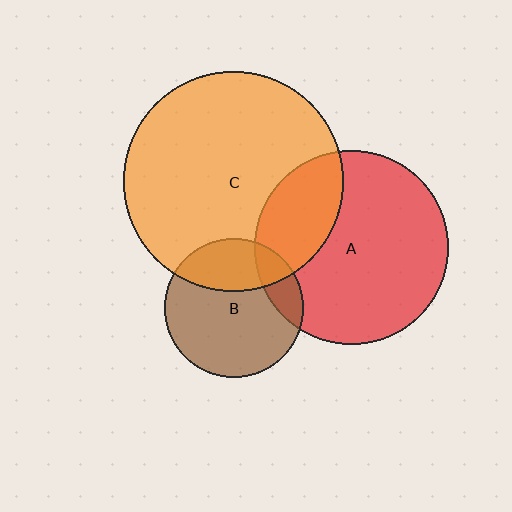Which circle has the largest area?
Circle C (orange).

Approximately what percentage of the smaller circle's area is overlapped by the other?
Approximately 25%.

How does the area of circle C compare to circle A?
Approximately 1.3 times.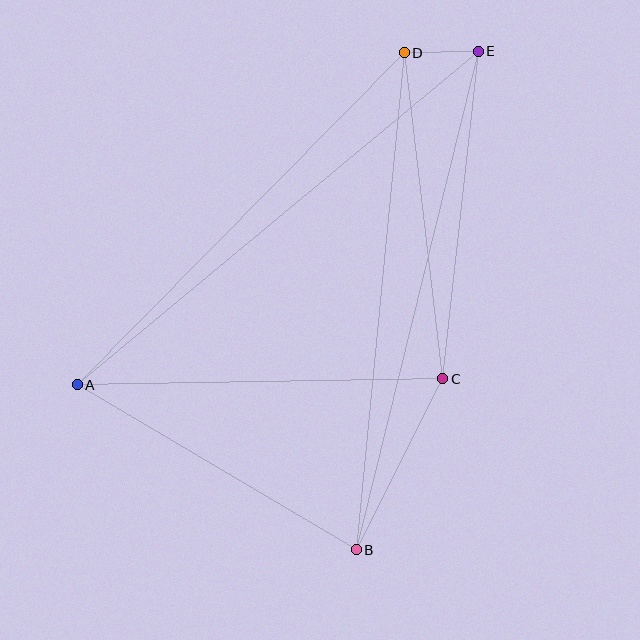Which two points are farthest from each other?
Points A and E are farthest from each other.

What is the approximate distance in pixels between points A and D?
The distance between A and D is approximately 466 pixels.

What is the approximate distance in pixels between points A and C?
The distance between A and C is approximately 365 pixels.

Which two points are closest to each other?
Points D and E are closest to each other.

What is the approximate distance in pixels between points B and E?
The distance between B and E is approximately 513 pixels.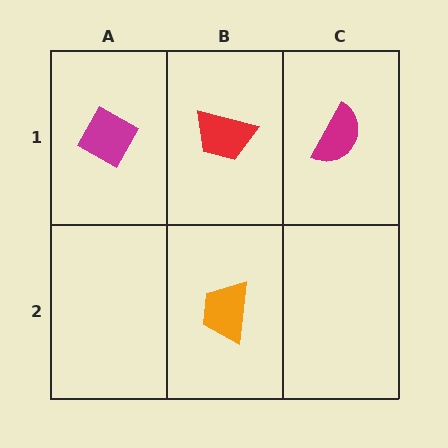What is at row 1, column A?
A magenta diamond.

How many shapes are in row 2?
1 shape.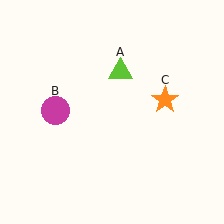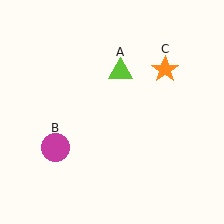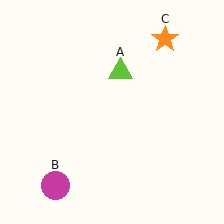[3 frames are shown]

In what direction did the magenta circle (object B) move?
The magenta circle (object B) moved down.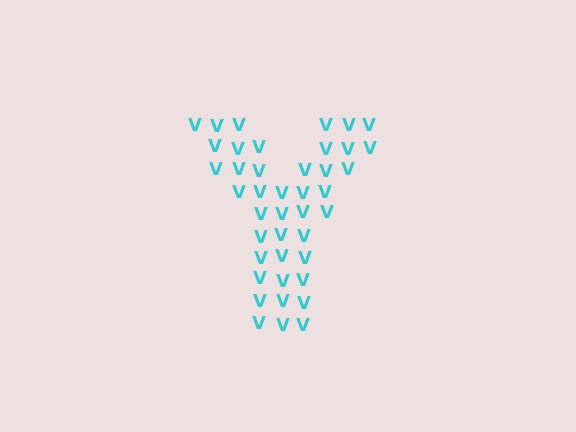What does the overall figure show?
The overall figure shows the letter Y.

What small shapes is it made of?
It is made of small letter V's.